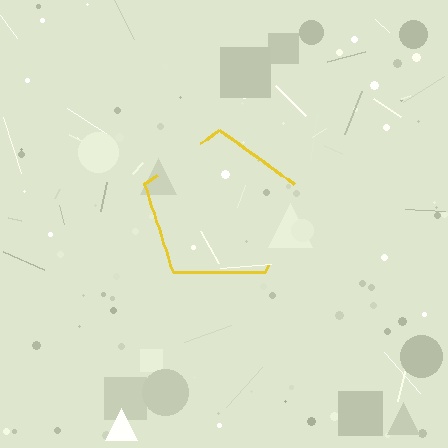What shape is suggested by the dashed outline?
The dashed outline suggests a pentagon.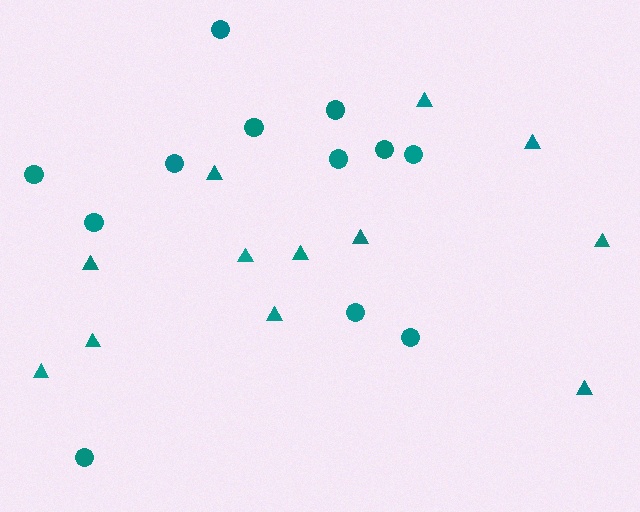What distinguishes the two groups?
There are 2 groups: one group of triangles (12) and one group of circles (12).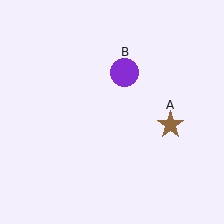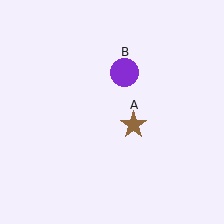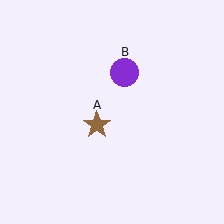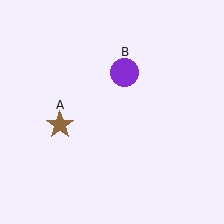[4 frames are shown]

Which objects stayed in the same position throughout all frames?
Purple circle (object B) remained stationary.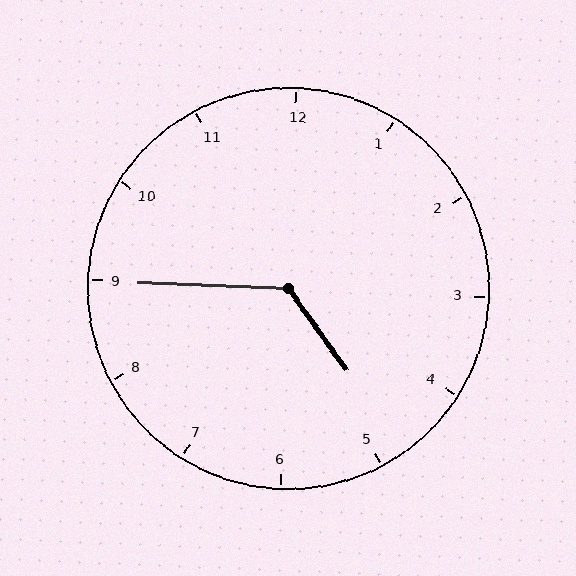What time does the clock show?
4:45.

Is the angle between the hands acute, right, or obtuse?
It is obtuse.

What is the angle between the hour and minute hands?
Approximately 128 degrees.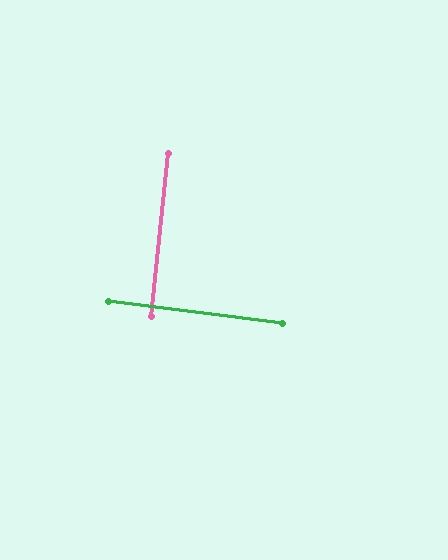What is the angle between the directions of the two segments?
Approximately 88 degrees.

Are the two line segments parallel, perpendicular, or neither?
Perpendicular — they meet at approximately 88°.